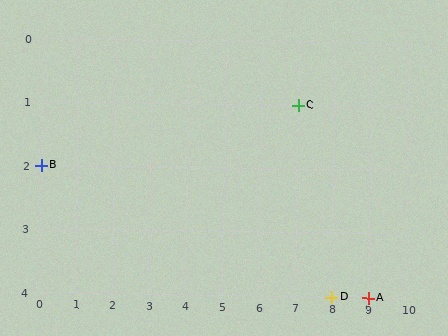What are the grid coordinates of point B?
Point B is at grid coordinates (0, 2).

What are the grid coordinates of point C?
Point C is at grid coordinates (7, 1).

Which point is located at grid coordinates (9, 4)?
Point A is at (9, 4).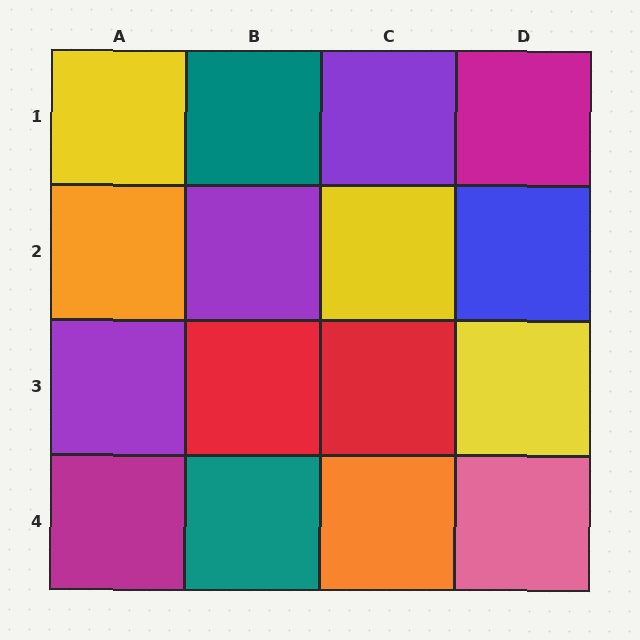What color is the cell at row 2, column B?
Purple.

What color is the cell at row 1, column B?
Teal.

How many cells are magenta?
2 cells are magenta.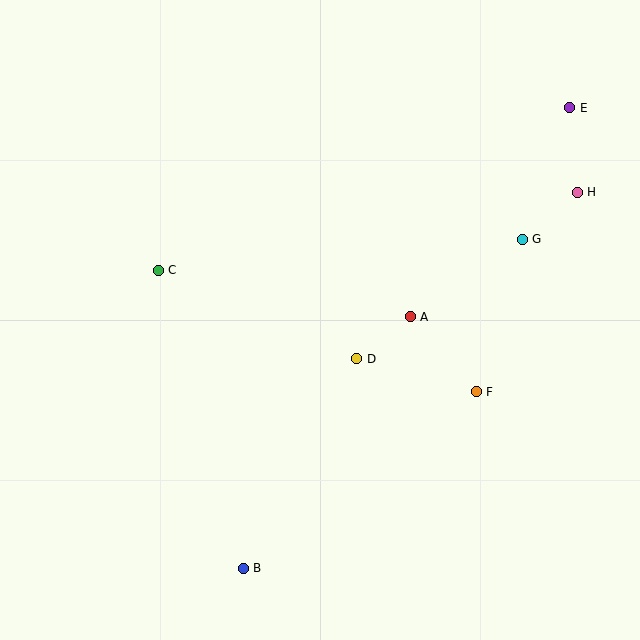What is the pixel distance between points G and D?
The distance between G and D is 204 pixels.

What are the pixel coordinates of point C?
Point C is at (158, 270).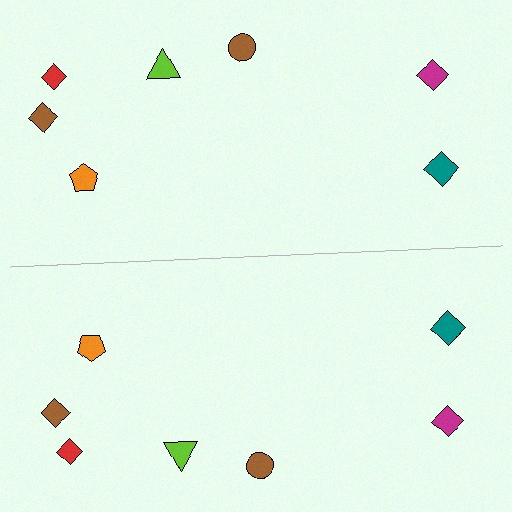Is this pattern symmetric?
Yes, this pattern has bilateral (reflection) symmetry.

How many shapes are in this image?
There are 14 shapes in this image.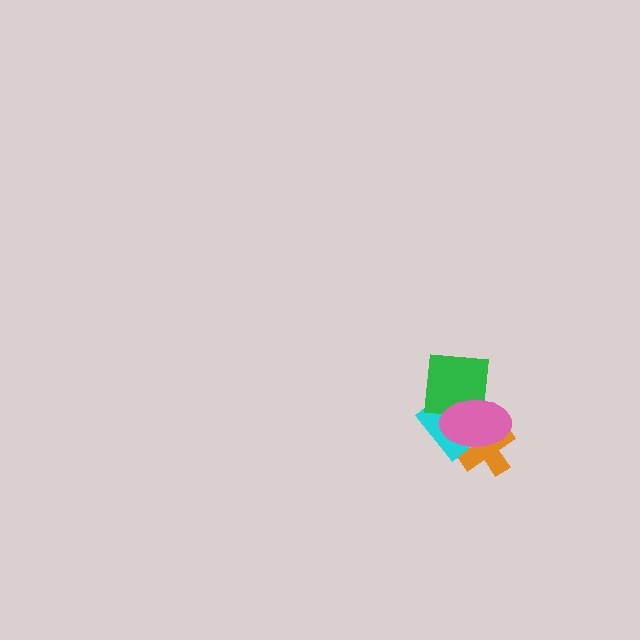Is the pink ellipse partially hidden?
No, no other shape covers it.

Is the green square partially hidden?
Yes, it is partially covered by another shape.